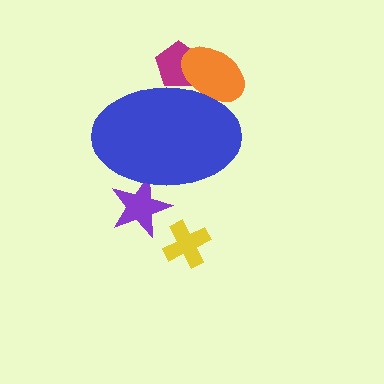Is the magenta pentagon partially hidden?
Yes, the magenta pentagon is partially hidden behind the blue ellipse.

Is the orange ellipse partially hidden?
Yes, the orange ellipse is partially hidden behind the blue ellipse.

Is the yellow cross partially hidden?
No, the yellow cross is fully visible.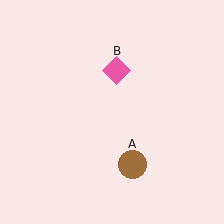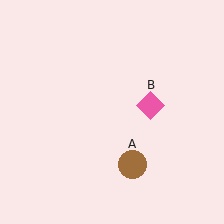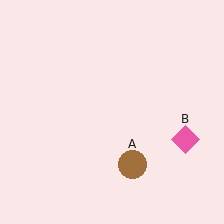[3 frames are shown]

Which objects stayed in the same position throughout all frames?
Brown circle (object A) remained stationary.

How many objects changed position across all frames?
1 object changed position: pink diamond (object B).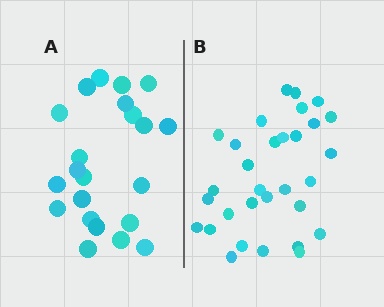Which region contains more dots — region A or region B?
Region B (the right region) has more dots.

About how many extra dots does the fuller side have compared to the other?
Region B has roughly 8 or so more dots than region A.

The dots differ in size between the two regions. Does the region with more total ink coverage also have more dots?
No. Region A has more total ink coverage because its dots are larger, but region B actually contains more individual dots. Total area can be misleading — the number of items is what matters here.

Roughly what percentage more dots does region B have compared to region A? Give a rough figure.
About 40% more.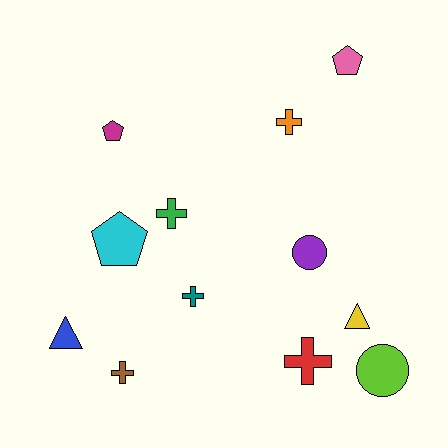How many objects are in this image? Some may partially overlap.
There are 12 objects.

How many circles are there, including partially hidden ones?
There are 2 circles.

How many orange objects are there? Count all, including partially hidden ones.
There is 1 orange object.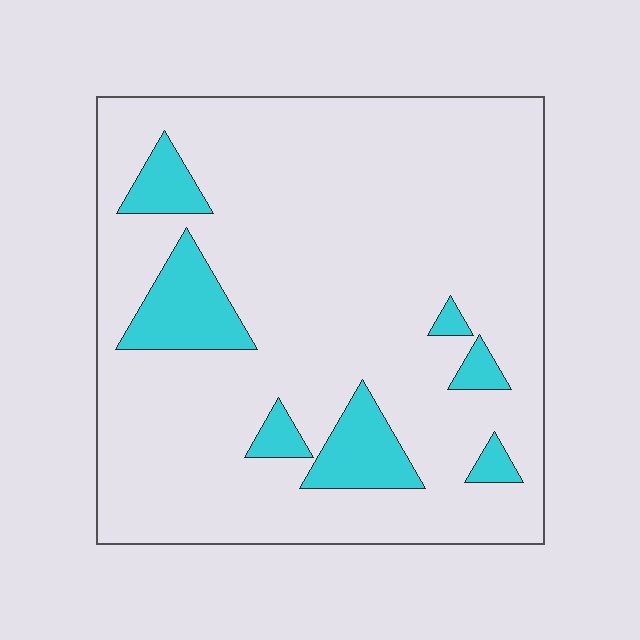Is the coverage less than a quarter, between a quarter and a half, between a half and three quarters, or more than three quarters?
Less than a quarter.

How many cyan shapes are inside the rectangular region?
7.